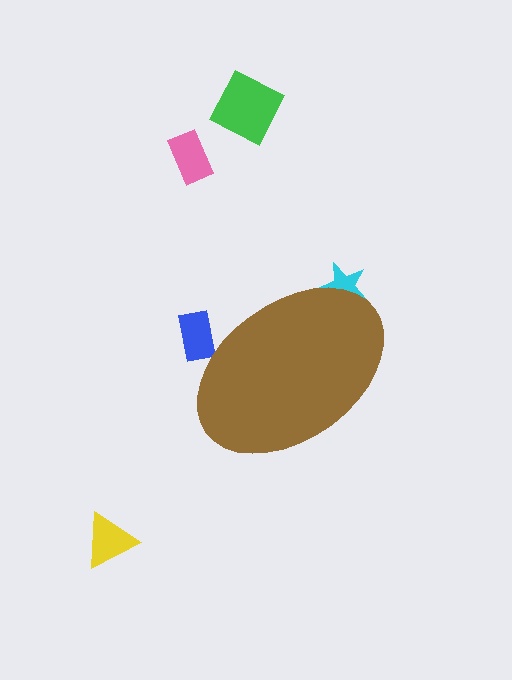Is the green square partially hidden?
No, the green square is fully visible.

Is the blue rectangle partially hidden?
Yes, the blue rectangle is partially hidden behind the brown ellipse.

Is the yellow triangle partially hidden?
No, the yellow triangle is fully visible.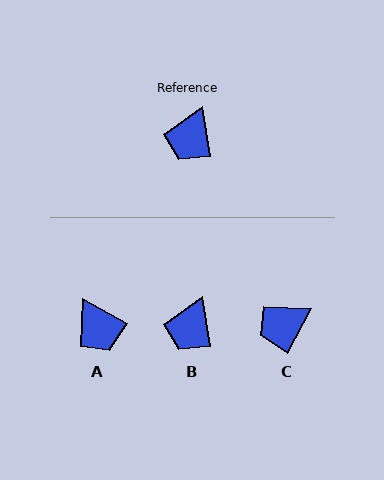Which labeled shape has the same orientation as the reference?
B.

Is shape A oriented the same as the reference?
No, it is off by about 52 degrees.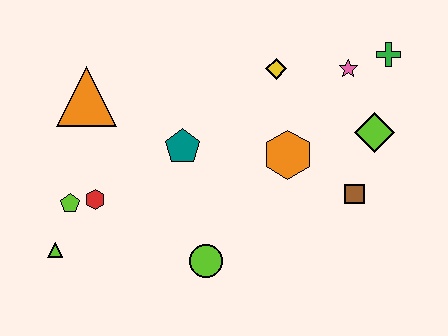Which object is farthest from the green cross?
The lime triangle is farthest from the green cross.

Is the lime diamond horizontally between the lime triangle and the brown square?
No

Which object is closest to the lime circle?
The teal pentagon is closest to the lime circle.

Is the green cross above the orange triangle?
Yes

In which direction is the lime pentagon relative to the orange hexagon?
The lime pentagon is to the left of the orange hexagon.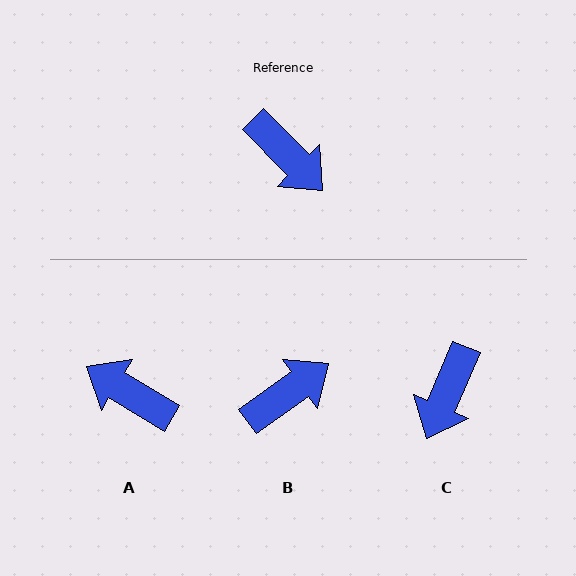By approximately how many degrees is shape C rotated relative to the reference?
Approximately 68 degrees clockwise.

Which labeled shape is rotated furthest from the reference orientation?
A, about 166 degrees away.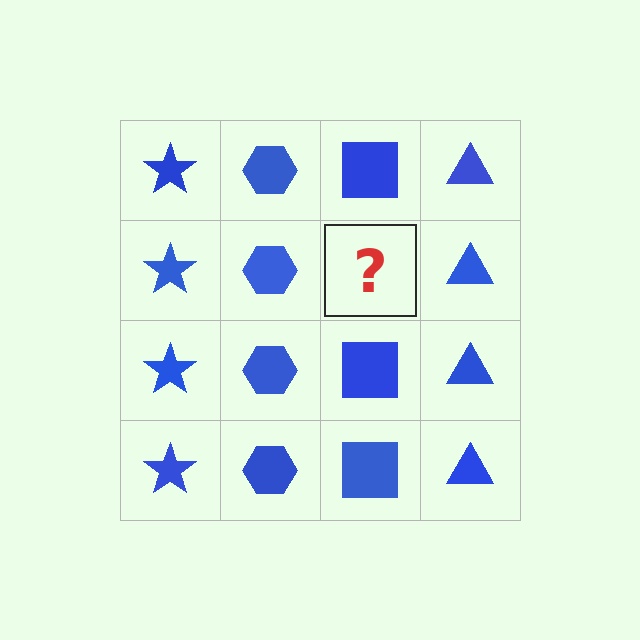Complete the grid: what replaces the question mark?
The question mark should be replaced with a blue square.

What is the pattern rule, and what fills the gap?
The rule is that each column has a consistent shape. The gap should be filled with a blue square.